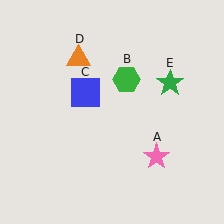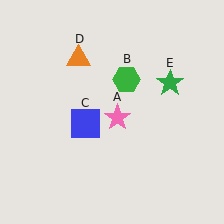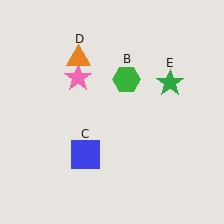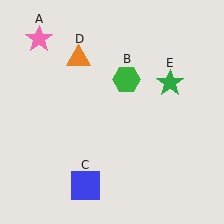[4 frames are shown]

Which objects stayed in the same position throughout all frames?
Green hexagon (object B) and orange triangle (object D) and green star (object E) remained stationary.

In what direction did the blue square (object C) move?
The blue square (object C) moved down.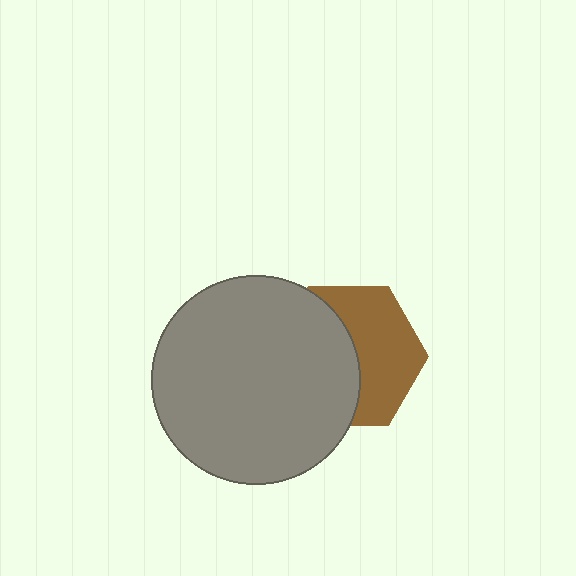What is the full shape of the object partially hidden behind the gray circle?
The partially hidden object is a brown hexagon.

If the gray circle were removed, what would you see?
You would see the complete brown hexagon.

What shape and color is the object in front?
The object in front is a gray circle.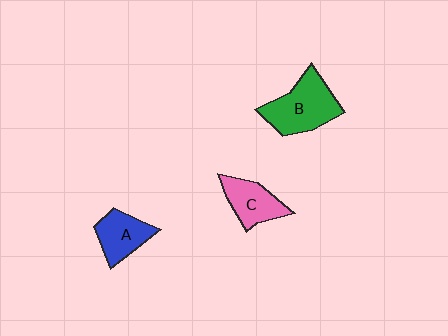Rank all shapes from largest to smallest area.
From largest to smallest: B (green), C (pink), A (blue).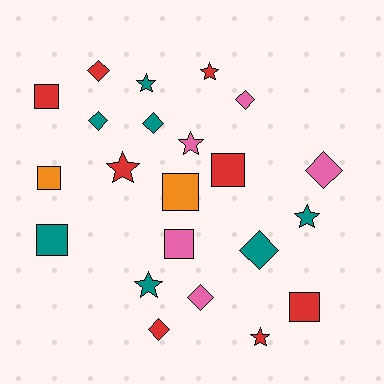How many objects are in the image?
There are 22 objects.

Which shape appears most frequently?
Diamond, with 8 objects.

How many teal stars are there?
There are 3 teal stars.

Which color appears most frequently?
Red, with 8 objects.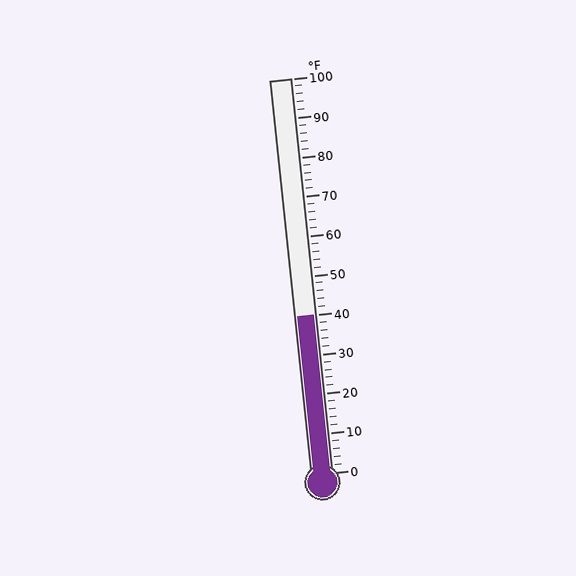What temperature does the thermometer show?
The thermometer shows approximately 40°F.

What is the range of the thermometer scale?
The thermometer scale ranges from 0°F to 100°F.